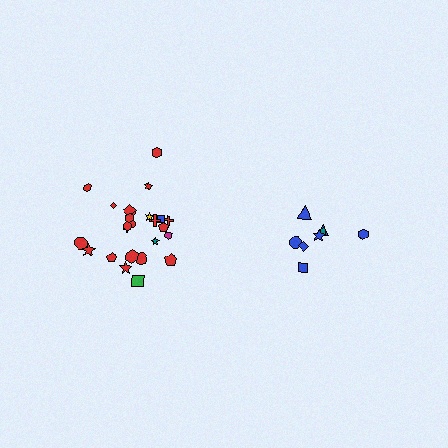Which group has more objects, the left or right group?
The left group.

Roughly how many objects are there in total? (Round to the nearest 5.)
Roughly 35 objects in total.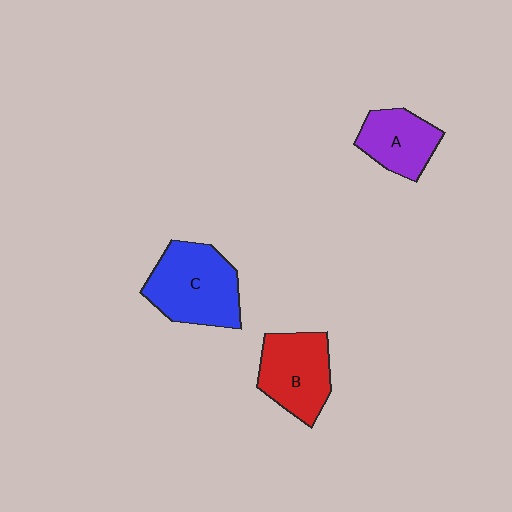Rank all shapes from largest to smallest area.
From largest to smallest: C (blue), B (red), A (purple).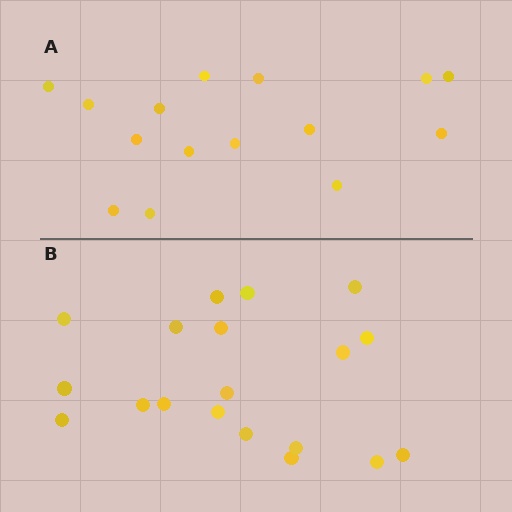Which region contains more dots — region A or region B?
Region B (the bottom region) has more dots.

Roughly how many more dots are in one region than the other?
Region B has about 4 more dots than region A.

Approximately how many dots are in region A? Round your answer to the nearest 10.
About 20 dots. (The exact count is 15, which rounds to 20.)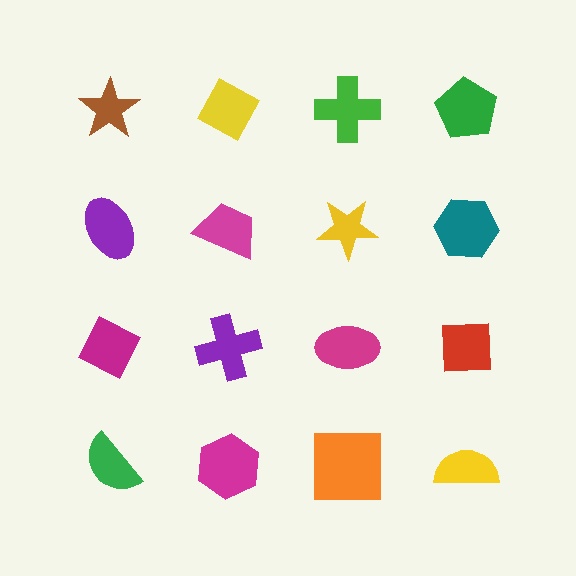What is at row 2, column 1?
A purple ellipse.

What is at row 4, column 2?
A magenta hexagon.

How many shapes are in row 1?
4 shapes.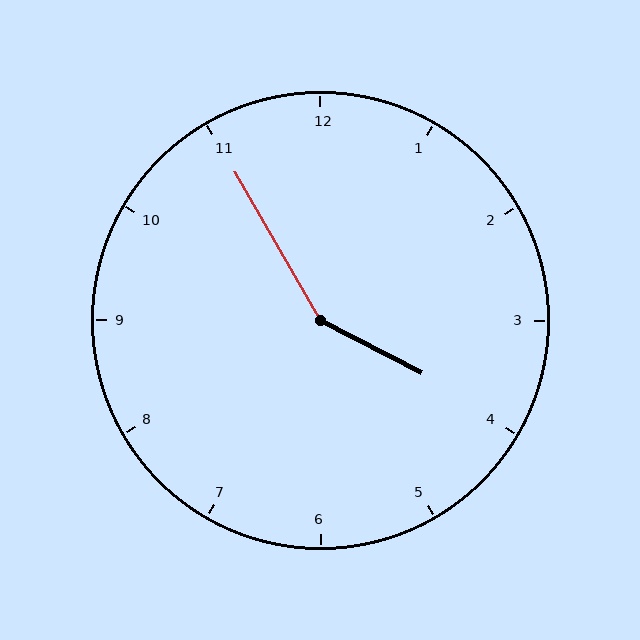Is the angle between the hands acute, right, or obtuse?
It is obtuse.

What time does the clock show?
3:55.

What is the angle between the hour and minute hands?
Approximately 148 degrees.